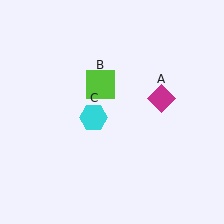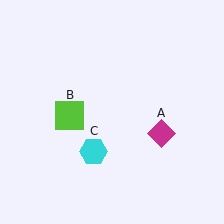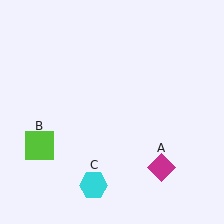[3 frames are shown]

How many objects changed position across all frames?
3 objects changed position: magenta diamond (object A), lime square (object B), cyan hexagon (object C).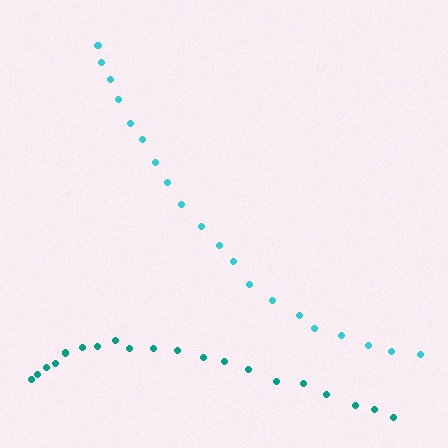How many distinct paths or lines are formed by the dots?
There are 2 distinct paths.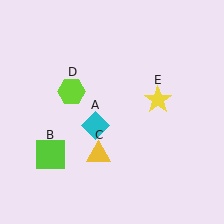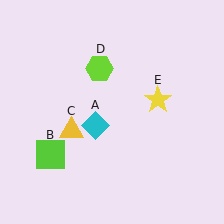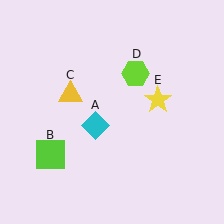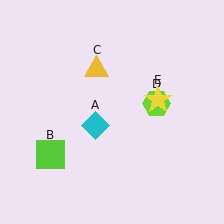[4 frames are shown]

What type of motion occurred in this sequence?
The yellow triangle (object C), lime hexagon (object D) rotated clockwise around the center of the scene.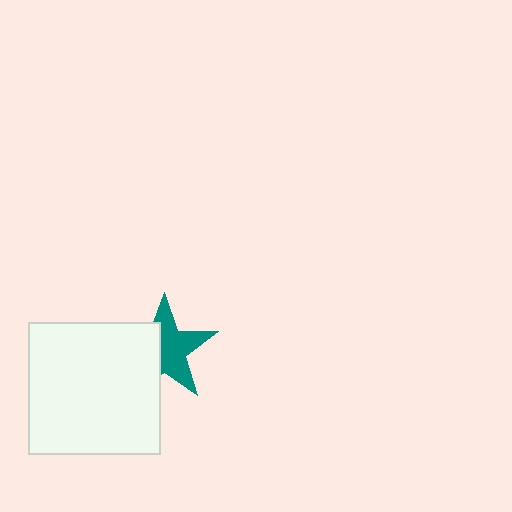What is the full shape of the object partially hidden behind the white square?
The partially hidden object is a teal star.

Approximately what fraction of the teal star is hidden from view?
Roughly 42% of the teal star is hidden behind the white square.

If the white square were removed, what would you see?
You would see the complete teal star.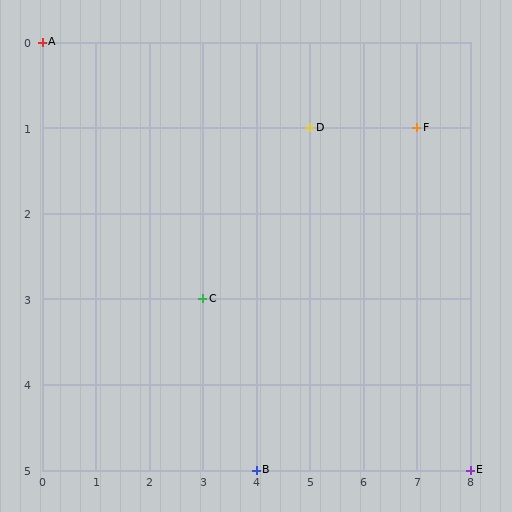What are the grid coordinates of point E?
Point E is at grid coordinates (8, 5).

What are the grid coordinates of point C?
Point C is at grid coordinates (3, 3).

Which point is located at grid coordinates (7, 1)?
Point F is at (7, 1).